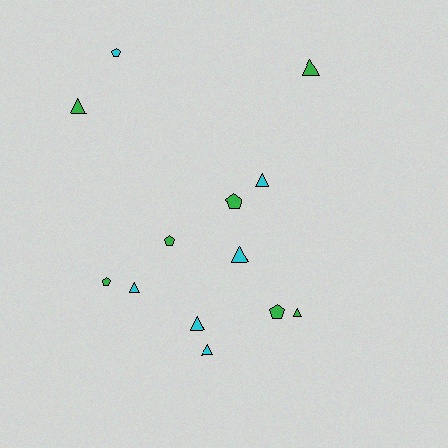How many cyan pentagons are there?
There is 1 cyan pentagon.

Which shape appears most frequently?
Triangle, with 8 objects.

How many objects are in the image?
There are 13 objects.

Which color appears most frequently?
Green, with 7 objects.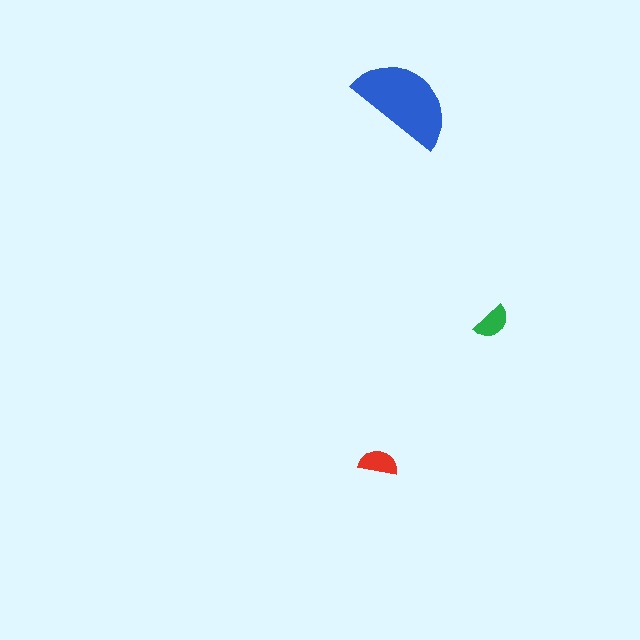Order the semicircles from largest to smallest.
the blue one, the red one, the green one.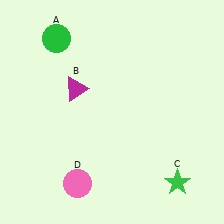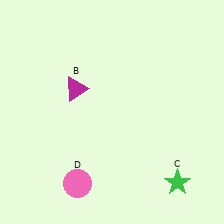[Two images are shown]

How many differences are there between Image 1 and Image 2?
There is 1 difference between the two images.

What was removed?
The green circle (A) was removed in Image 2.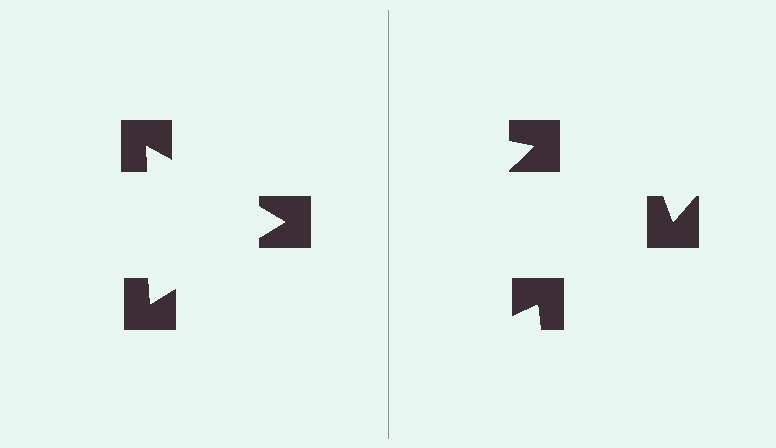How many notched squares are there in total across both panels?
6 — 3 on each side.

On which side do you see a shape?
An illusory triangle appears on the left side. On the right side the wedge cuts are rotated, so no coherent shape forms.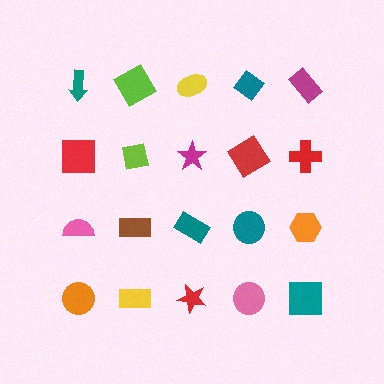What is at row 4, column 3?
A red star.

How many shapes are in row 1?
5 shapes.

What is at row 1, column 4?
A teal diamond.